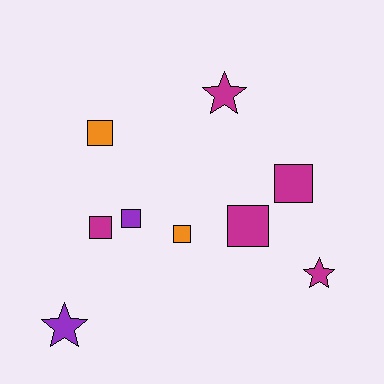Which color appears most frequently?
Magenta, with 5 objects.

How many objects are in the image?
There are 9 objects.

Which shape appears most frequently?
Square, with 6 objects.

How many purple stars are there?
There is 1 purple star.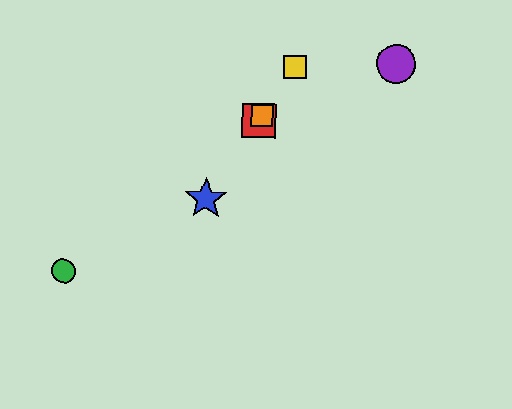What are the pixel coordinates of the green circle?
The green circle is at (64, 271).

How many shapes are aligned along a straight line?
4 shapes (the red square, the blue star, the yellow square, the orange square) are aligned along a straight line.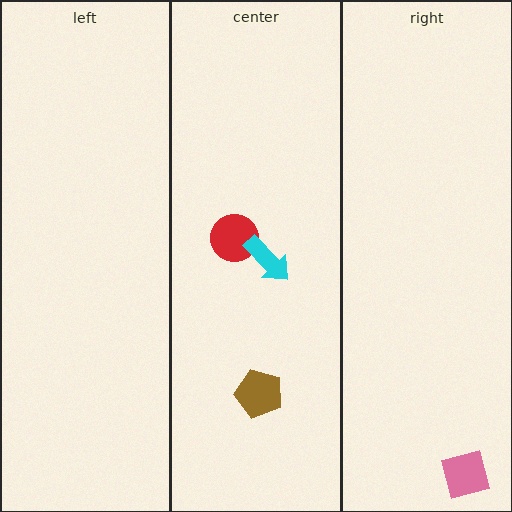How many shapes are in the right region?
1.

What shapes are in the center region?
The brown pentagon, the red circle, the cyan arrow.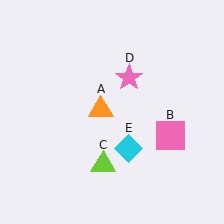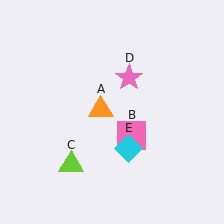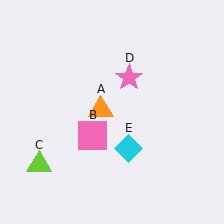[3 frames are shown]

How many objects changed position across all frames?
2 objects changed position: pink square (object B), lime triangle (object C).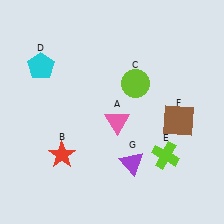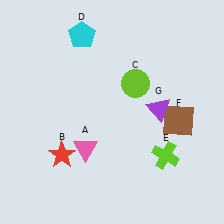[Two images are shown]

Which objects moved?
The objects that moved are: the pink triangle (A), the cyan pentagon (D), the purple triangle (G).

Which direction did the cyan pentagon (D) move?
The cyan pentagon (D) moved right.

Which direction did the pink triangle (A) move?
The pink triangle (A) moved left.